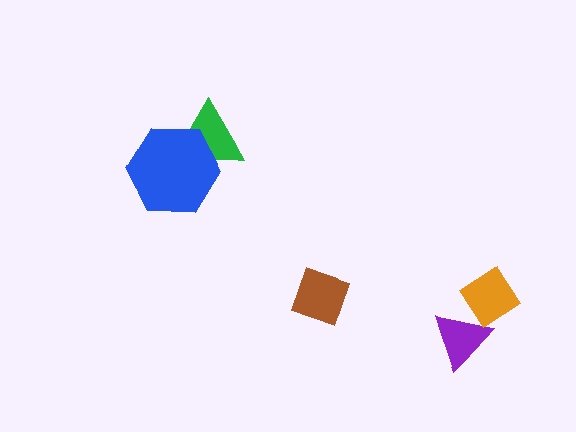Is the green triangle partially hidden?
Yes, it is partially covered by another shape.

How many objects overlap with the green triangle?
1 object overlaps with the green triangle.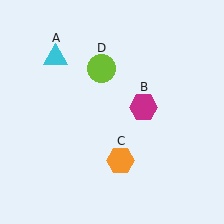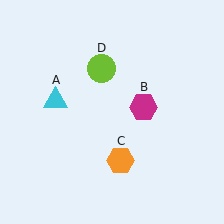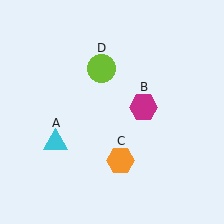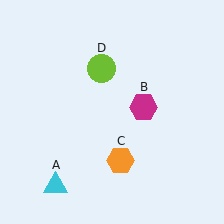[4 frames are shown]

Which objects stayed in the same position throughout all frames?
Magenta hexagon (object B) and orange hexagon (object C) and lime circle (object D) remained stationary.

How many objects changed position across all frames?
1 object changed position: cyan triangle (object A).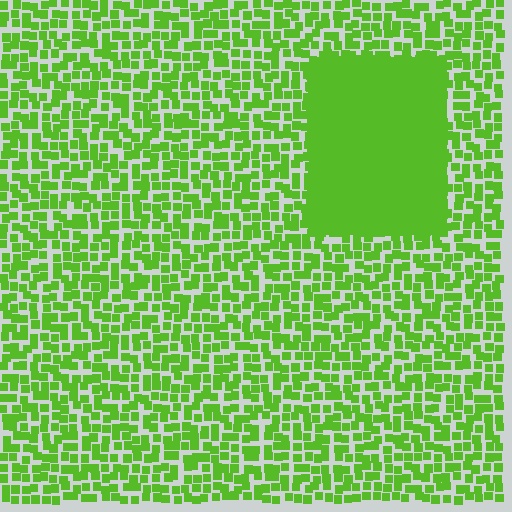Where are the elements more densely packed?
The elements are more densely packed inside the rectangle boundary.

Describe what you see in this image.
The image contains small lime elements arranged at two different densities. A rectangle-shaped region is visible where the elements are more densely packed than the surrounding area.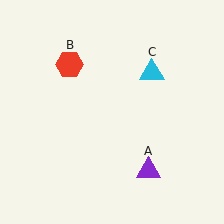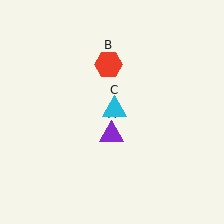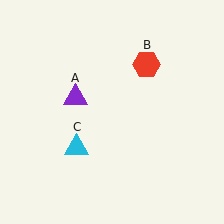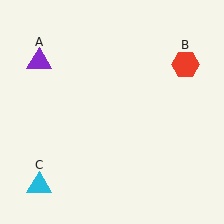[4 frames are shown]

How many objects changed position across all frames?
3 objects changed position: purple triangle (object A), red hexagon (object B), cyan triangle (object C).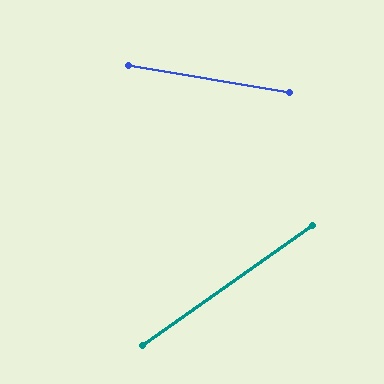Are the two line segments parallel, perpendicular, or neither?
Neither parallel nor perpendicular — they differ by about 45°.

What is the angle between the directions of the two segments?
Approximately 45 degrees.